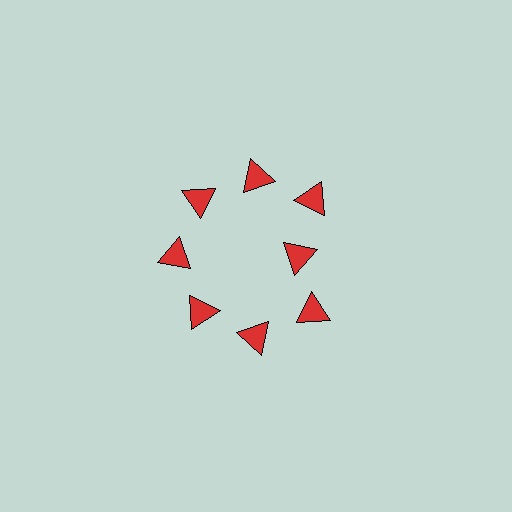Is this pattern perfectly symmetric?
No. The 8 red triangles are arranged in a ring, but one element near the 3 o'clock position is pulled inward toward the center, breaking the 8-fold rotational symmetry.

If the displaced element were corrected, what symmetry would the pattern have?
It would have 8-fold rotational symmetry — the pattern would map onto itself every 45 degrees.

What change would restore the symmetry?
The symmetry would be restored by moving it outward, back onto the ring so that all 8 triangles sit at equal angles and equal distance from the center.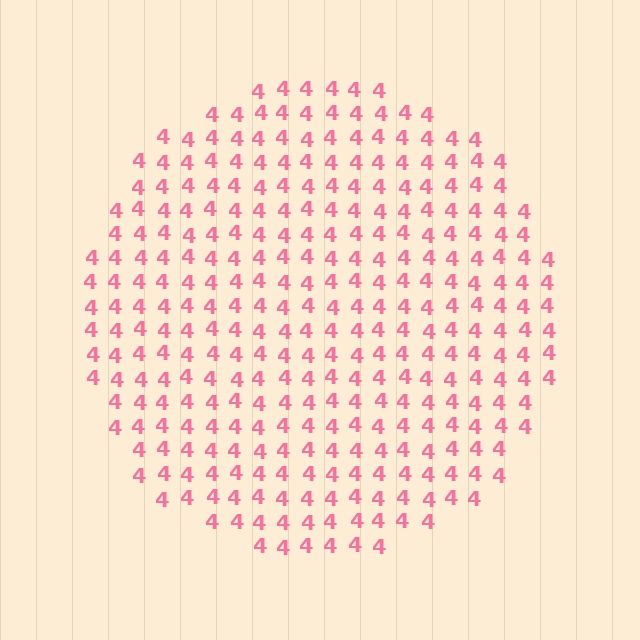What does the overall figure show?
The overall figure shows a circle.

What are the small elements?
The small elements are digit 4's.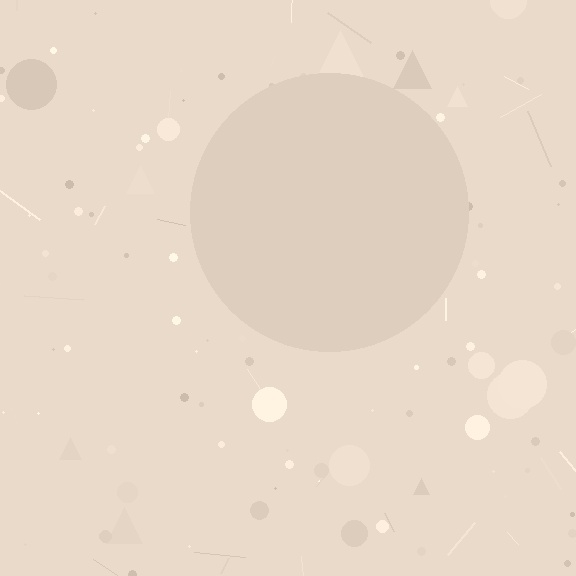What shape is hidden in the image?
A circle is hidden in the image.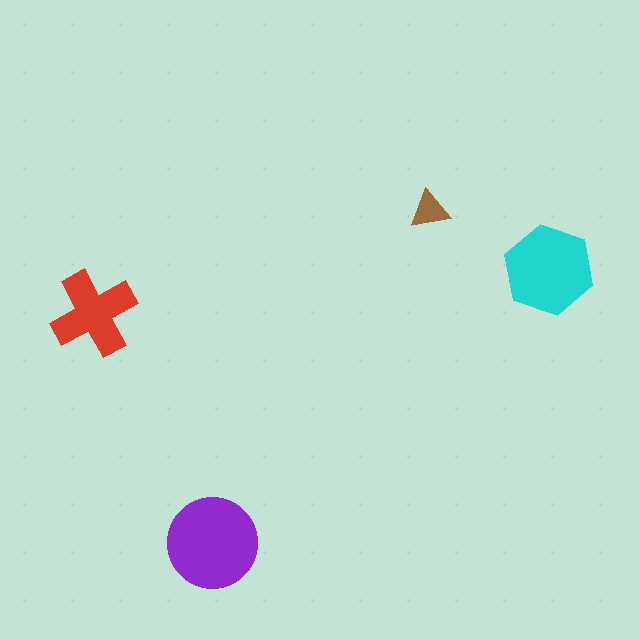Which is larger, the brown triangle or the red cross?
The red cross.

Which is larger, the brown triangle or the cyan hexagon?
The cyan hexagon.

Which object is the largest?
The purple circle.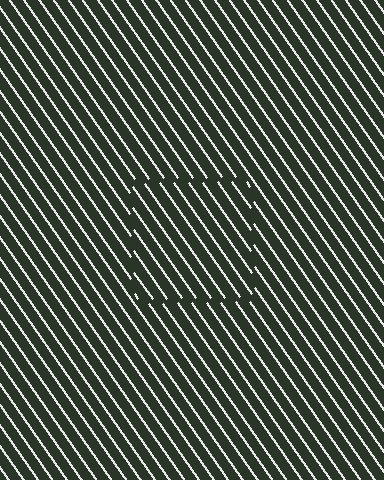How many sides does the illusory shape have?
4 sides — the line-ends trace a square.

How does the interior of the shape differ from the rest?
The interior of the shape contains the same grating, shifted by half a period — the contour is defined by the phase discontinuity where line-ends from the inner and outer gratings abut.